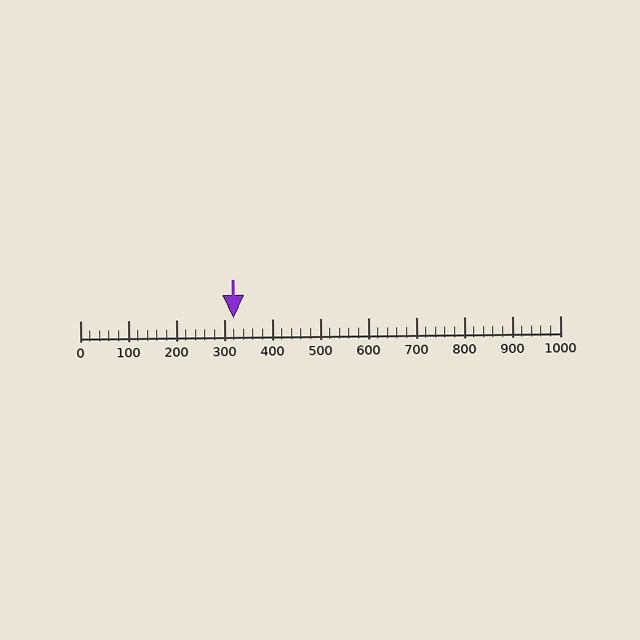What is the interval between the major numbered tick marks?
The major tick marks are spaced 100 units apart.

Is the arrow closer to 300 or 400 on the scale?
The arrow is closer to 300.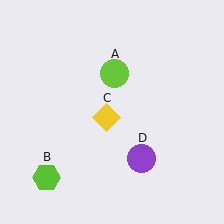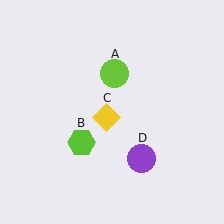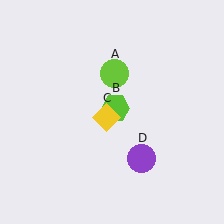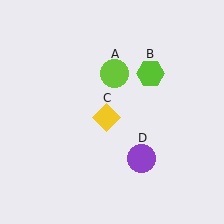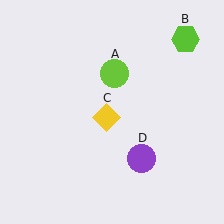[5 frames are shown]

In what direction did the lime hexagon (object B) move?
The lime hexagon (object B) moved up and to the right.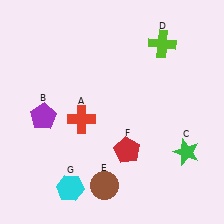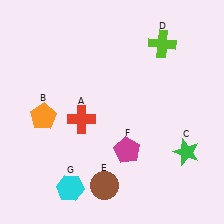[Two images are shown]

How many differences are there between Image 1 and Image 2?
There are 2 differences between the two images.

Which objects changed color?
B changed from purple to orange. F changed from red to magenta.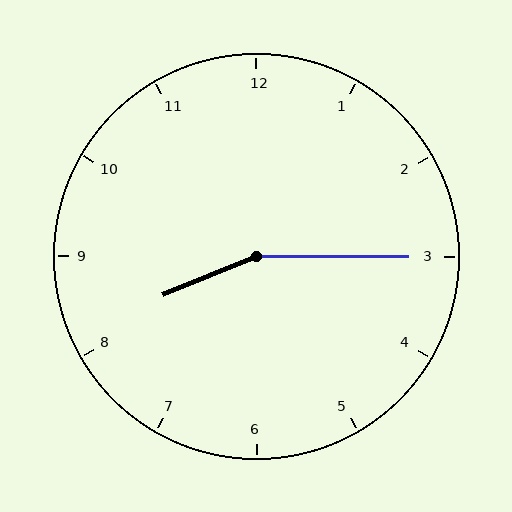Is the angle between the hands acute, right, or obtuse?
It is obtuse.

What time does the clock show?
8:15.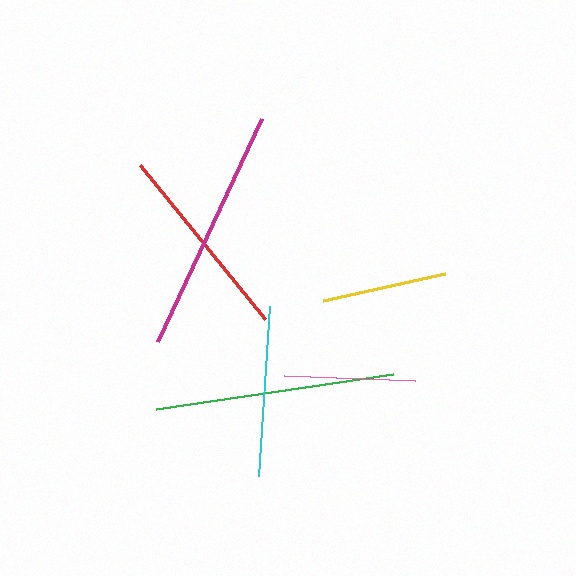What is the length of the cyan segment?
The cyan segment is approximately 170 pixels long.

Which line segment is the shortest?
The yellow line is the shortest at approximately 125 pixels.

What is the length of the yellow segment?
The yellow segment is approximately 125 pixels long.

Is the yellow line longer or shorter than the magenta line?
The magenta line is longer than the yellow line.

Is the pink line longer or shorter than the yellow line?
The pink line is longer than the yellow line.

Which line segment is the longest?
The magenta line is the longest at approximately 246 pixels.